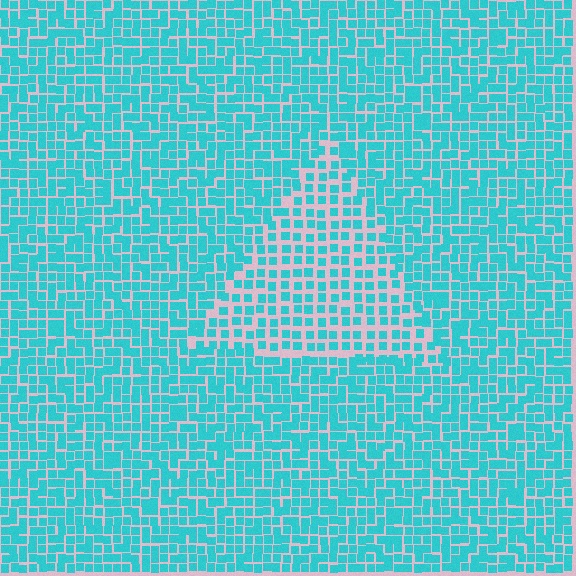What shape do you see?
I see a triangle.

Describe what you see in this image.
The image contains small cyan elements arranged at two different densities. A triangle-shaped region is visible where the elements are less densely packed than the surrounding area.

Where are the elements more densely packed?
The elements are more densely packed outside the triangle boundary.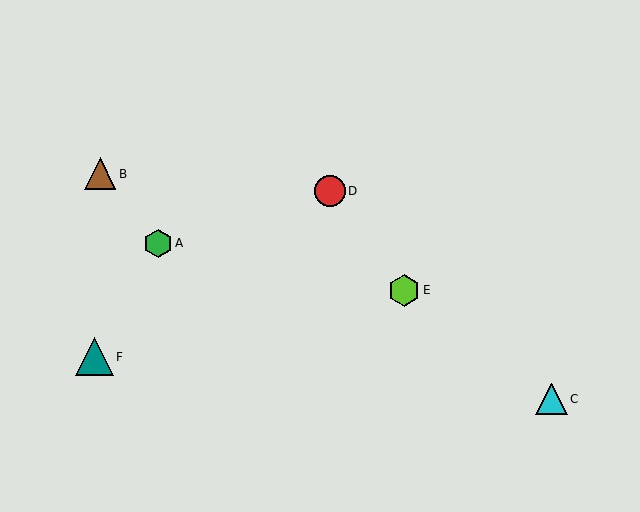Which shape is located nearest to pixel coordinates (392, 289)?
The lime hexagon (labeled E) at (404, 290) is nearest to that location.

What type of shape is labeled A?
Shape A is a green hexagon.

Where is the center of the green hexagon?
The center of the green hexagon is at (158, 243).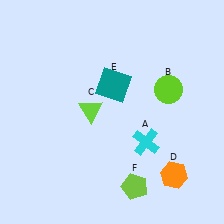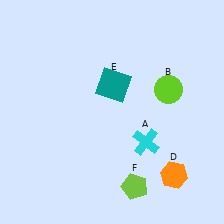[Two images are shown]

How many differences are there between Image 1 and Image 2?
There is 1 difference between the two images.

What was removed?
The lime triangle (C) was removed in Image 2.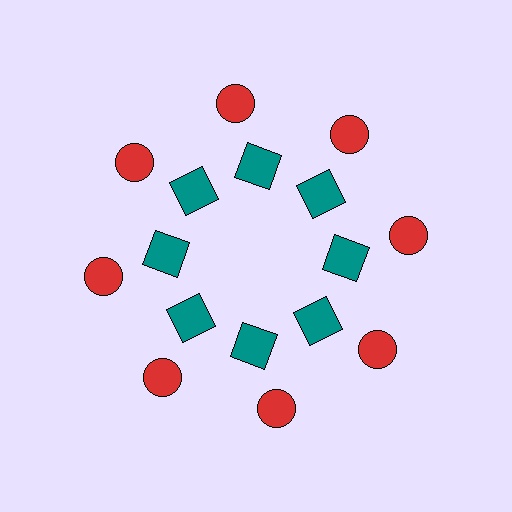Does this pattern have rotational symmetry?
Yes, this pattern has 8-fold rotational symmetry. It looks the same after rotating 45 degrees around the center.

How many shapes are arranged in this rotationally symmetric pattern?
There are 16 shapes, arranged in 8 groups of 2.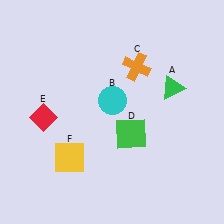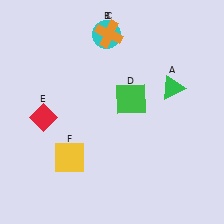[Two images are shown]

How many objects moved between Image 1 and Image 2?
3 objects moved between the two images.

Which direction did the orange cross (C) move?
The orange cross (C) moved up.